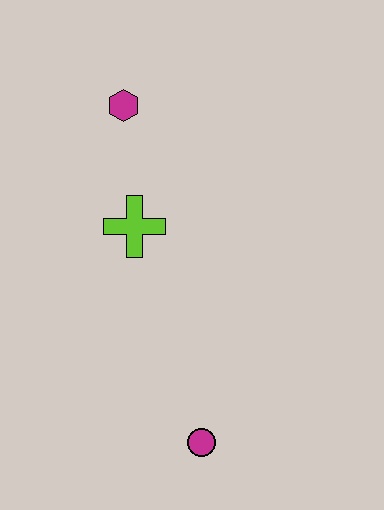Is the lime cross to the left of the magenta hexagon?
No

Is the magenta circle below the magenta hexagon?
Yes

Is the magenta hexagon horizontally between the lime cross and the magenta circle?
No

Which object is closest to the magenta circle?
The lime cross is closest to the magenta circle.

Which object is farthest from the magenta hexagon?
The magenta circle is farthest from the magenta hexagon.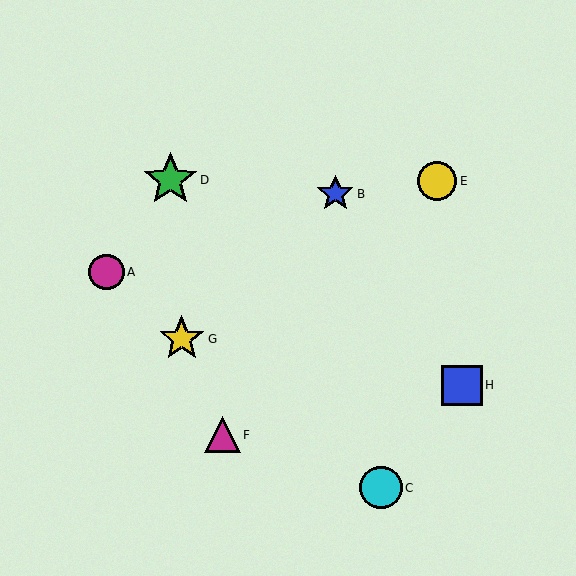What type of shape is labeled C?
Shape C is a cyan circle.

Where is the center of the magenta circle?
The center of the magenta circle is at (106, 272).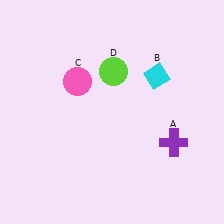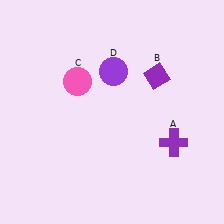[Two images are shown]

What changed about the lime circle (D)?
In Image 1, D is lime. In Image 2, it changed to purple.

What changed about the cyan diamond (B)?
In Image 1, B is cyan. In Image 2, it changed to purple.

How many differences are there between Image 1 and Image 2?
There are 2 differences between the two images.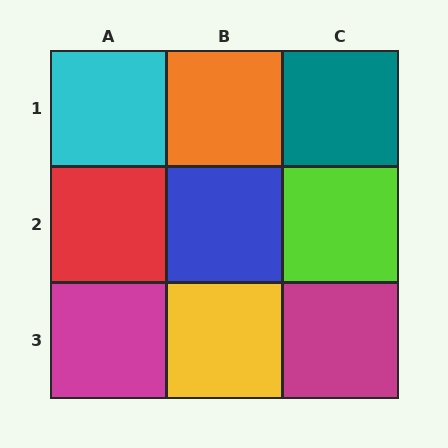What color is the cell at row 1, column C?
Teal.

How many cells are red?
1 cell is red.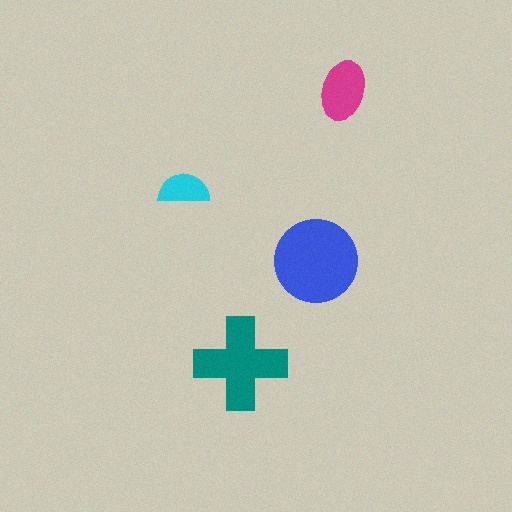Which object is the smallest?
The cyan semicircle.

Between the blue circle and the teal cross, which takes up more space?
The blue circle.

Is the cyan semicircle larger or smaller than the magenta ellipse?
Smaller.